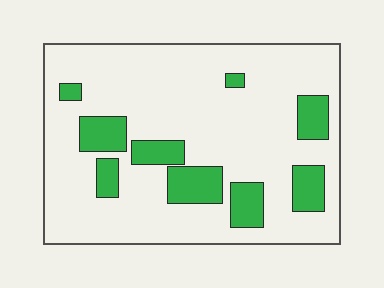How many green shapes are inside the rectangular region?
9.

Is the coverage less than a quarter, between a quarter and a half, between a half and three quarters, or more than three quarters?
Less than a quarter.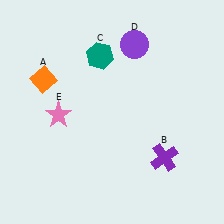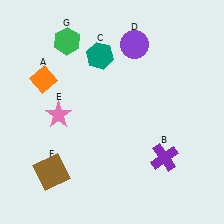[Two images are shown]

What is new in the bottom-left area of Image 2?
A brown square (F) was added in the bottom-left area of Image 2.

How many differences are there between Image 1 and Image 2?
There are 2 differences between the two images.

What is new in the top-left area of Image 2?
A green hexagon (G) was added in the top-left area of Image 2.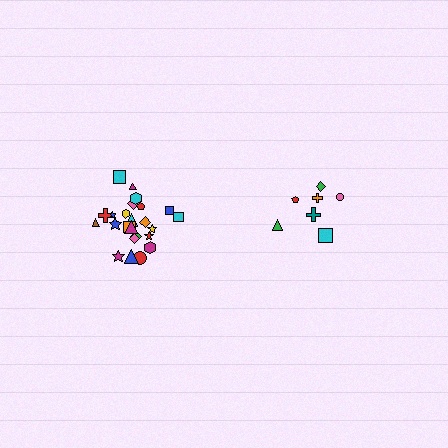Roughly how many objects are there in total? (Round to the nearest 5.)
Roughly 30 objects in total.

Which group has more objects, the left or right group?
The left group.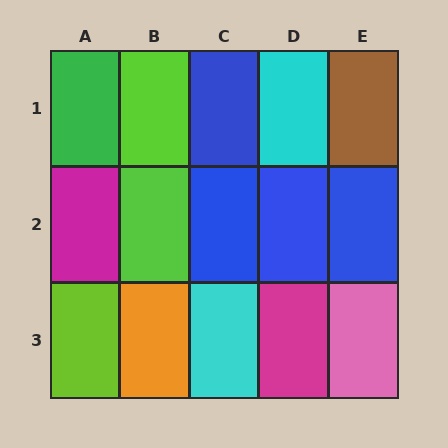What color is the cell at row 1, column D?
Cyan.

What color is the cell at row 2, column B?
Lime.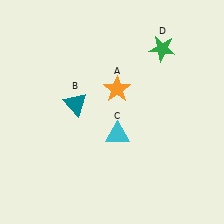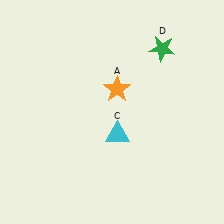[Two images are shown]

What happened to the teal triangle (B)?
The teal triangle (B) was removed in Image 2. It was in the top-left area of Image 1.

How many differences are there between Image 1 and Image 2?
There is 1 difference between the two images.